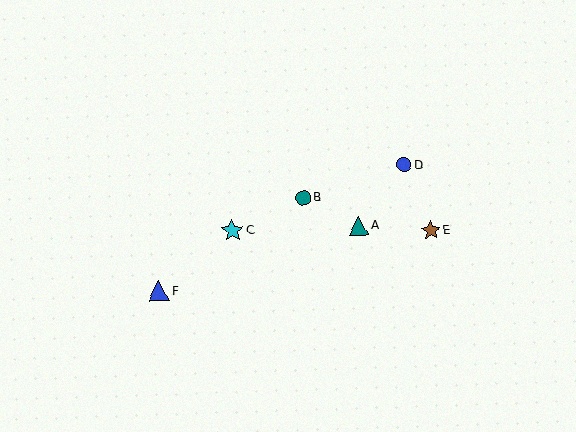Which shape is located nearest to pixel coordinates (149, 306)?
The blue triangle (labeled F) at (159, 291) is nearest to that location.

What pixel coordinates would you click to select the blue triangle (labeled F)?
Click at (159, 291) to select the blue triangle F.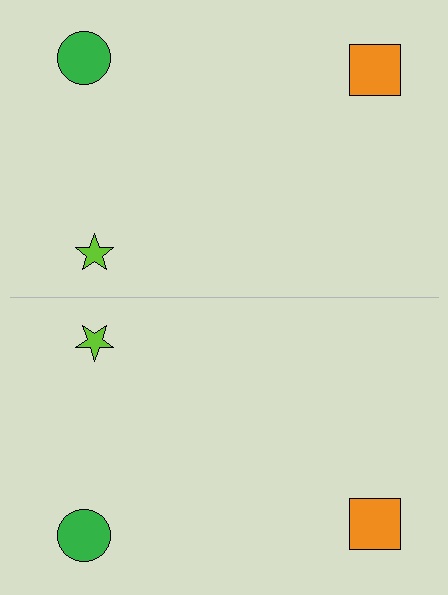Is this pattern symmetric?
Yes, this pattern has bilateral (reflection) symmetry.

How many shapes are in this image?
There are 6 shapes in this image.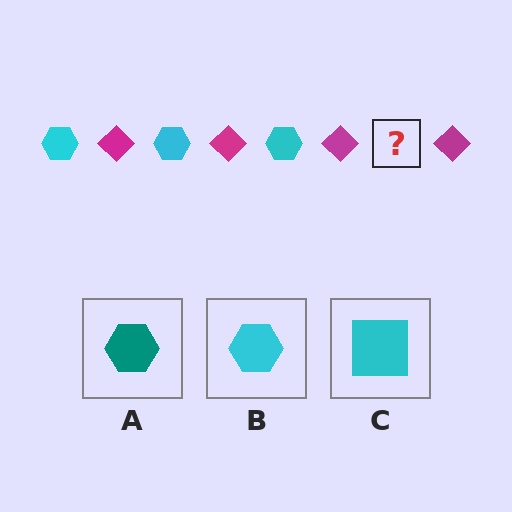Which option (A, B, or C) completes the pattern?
B.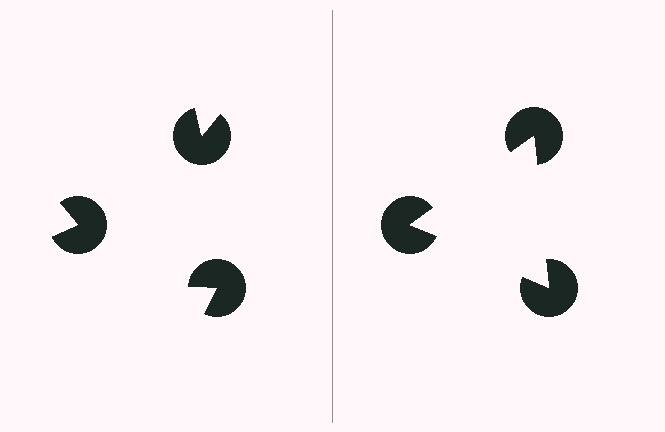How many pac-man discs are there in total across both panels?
6 — 3 on each side.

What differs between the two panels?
The pac-man discs are positioned identically on both sides; only the wedge orientations differ. On the right they align to a triangle; on the left they are misaligned.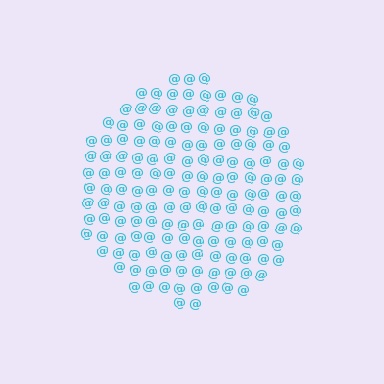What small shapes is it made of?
It is made of small at signs.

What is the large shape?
The large shape is a circle.